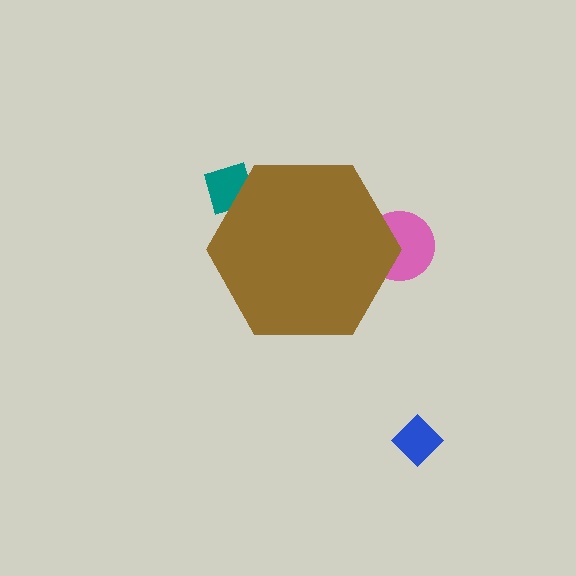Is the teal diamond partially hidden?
Yes, the teal diamond is partially hidden behind the brown hexagon.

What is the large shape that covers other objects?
A brown hexagon.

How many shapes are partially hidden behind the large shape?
2 shapes are partially hidden.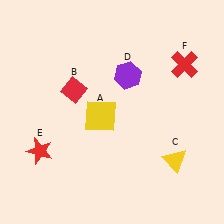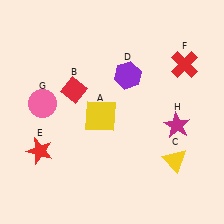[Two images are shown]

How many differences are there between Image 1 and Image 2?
There are 2 differences between the two images.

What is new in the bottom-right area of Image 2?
A magenta star (H) was added in the bottom-right area of Image 2.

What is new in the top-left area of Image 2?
A pink circle (G) was added in the top-left area of Image 2.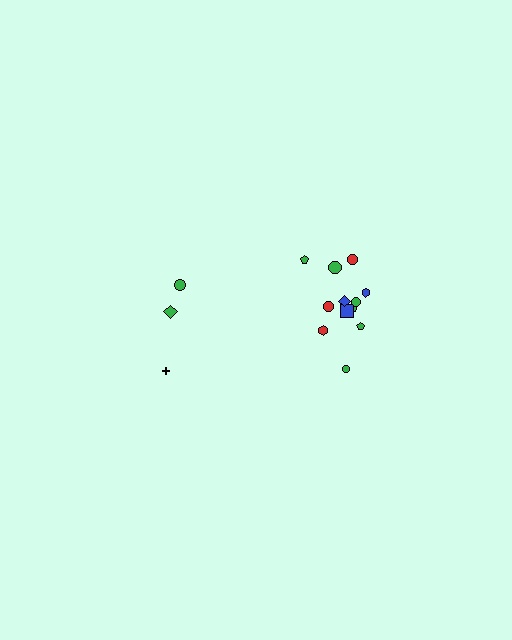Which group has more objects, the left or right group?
The right group.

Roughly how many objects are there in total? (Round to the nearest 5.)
Roughly 15 objects in total.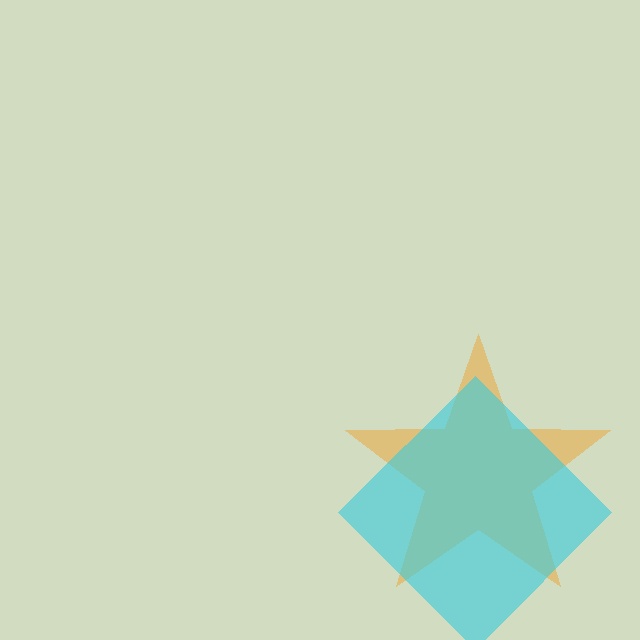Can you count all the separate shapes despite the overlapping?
Yes, there are 2 separate shapes.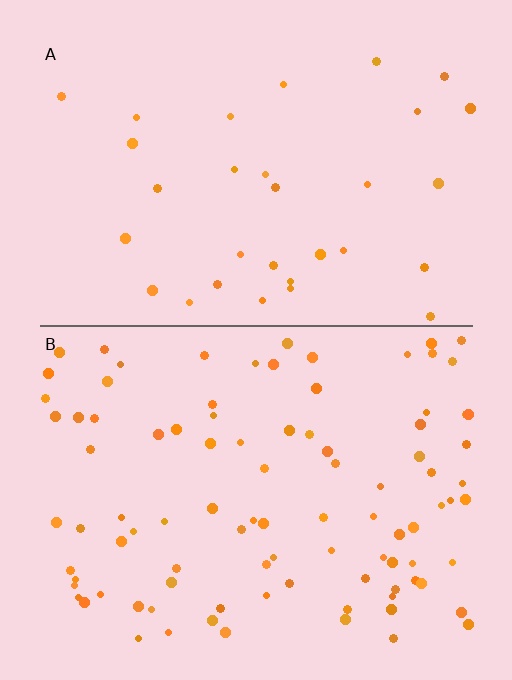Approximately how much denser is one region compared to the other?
Approximately 3.0× — region B over region A.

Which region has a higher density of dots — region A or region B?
B (the bottom).